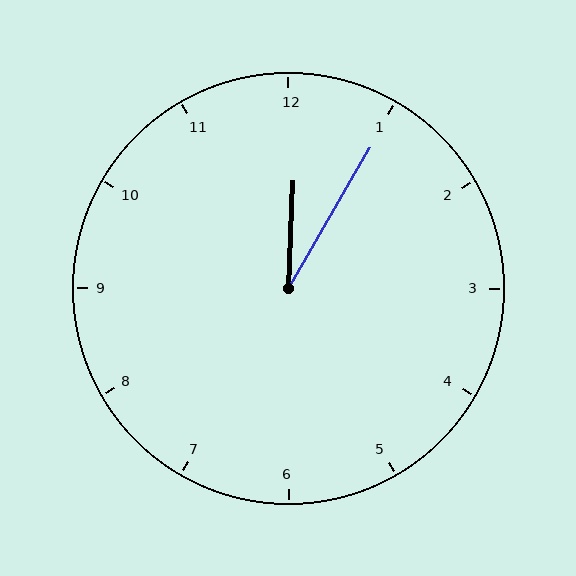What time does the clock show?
12:05.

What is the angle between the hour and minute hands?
Approximately 28 degrees.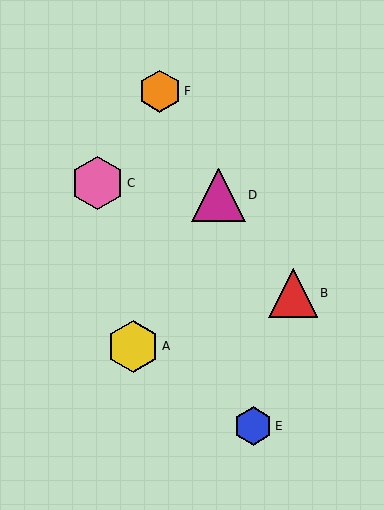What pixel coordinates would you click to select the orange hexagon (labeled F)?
Click at (160, 91) to select the orange hexagon F.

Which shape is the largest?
The magenta triangle (labeled D) is the largest.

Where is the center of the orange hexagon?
The center of the orange hexagon is at (160, 91).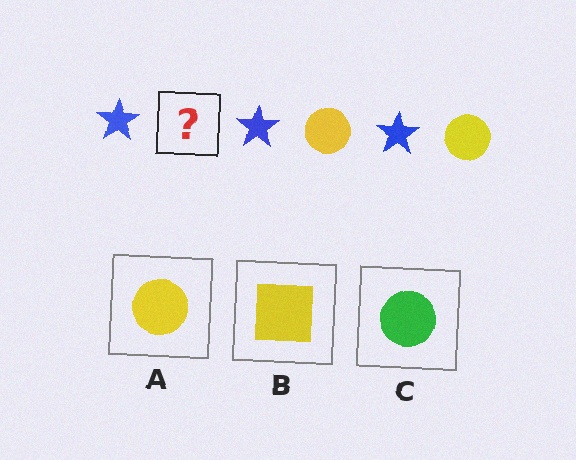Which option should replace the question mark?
Option A.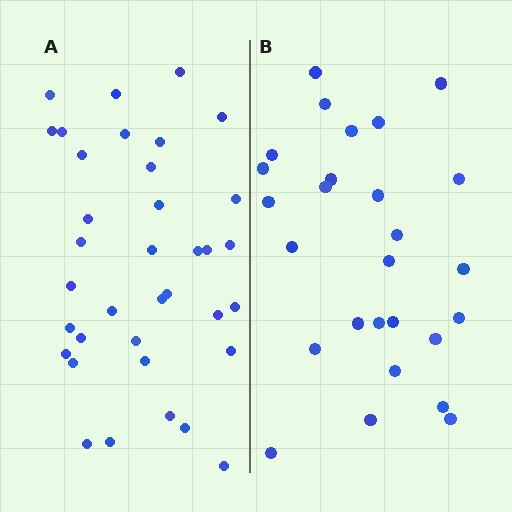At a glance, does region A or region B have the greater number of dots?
Region A (the left region) has more dots.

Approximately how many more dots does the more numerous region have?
Region A has roughly 8 or so more dots than region B.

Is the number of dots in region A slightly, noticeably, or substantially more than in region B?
Region A has noticeably more, but not dramatically so. The ratio is roughly 1.3 to 1.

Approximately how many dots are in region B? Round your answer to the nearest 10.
About 30 dots. (The exact count is 27, which rounds to 30.)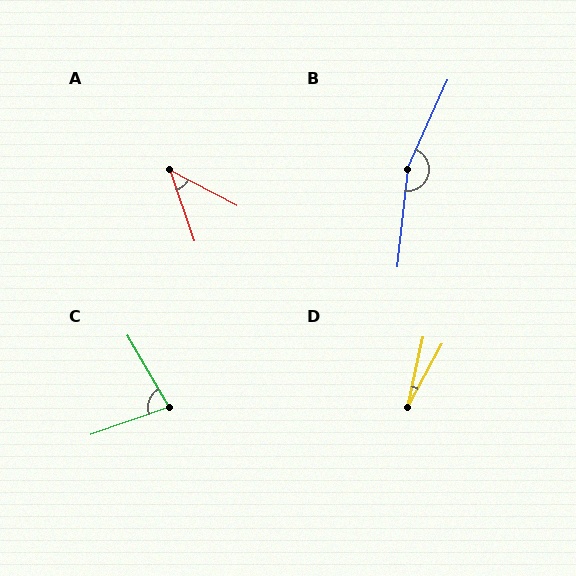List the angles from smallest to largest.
D (16°), A (44°), C (80°), B (162°).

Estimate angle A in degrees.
Approximately 44 degrees.